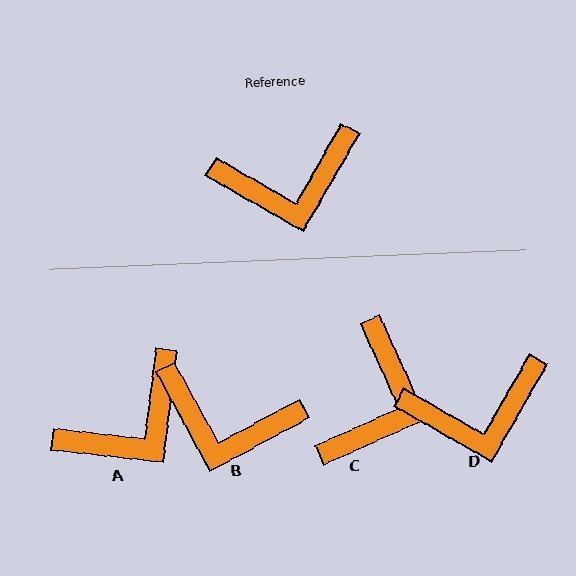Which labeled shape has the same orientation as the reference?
D.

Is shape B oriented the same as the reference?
No, it is off by about 32 degrees.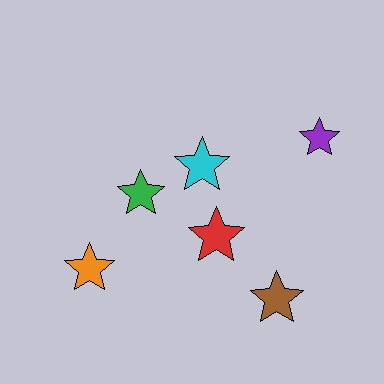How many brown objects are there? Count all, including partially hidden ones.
There is 1 brown object.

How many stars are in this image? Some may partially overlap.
There are 6 stars.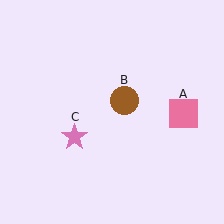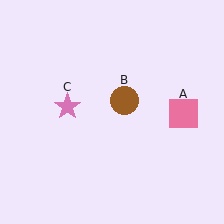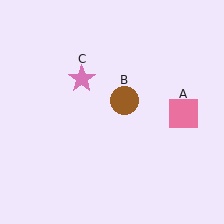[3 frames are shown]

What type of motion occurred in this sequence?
The pink star (object C) rotated clockwise around the center of the scene.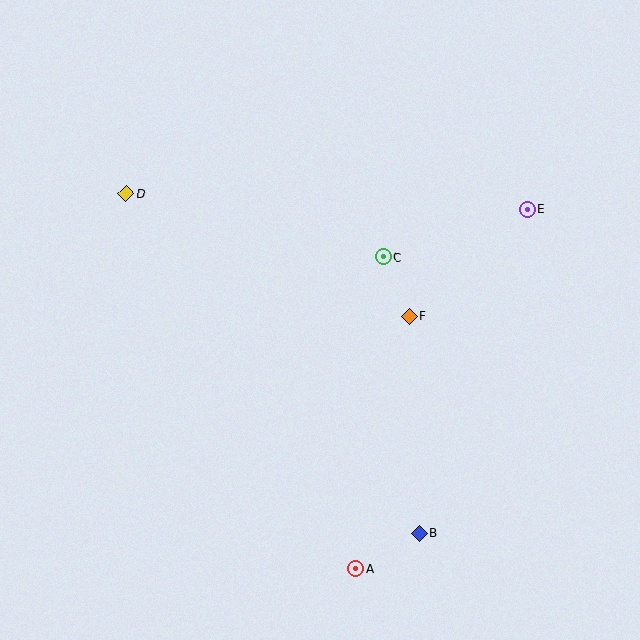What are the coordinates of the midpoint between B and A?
The midpoint between B and A is at (387, 551).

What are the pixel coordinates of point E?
Point E is at (528, 209).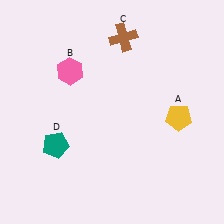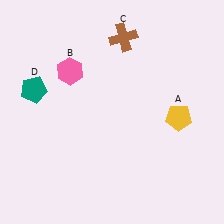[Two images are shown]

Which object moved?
The teal pentagon (D) moved up.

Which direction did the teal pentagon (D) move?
The teal pentagon (D) moved up.